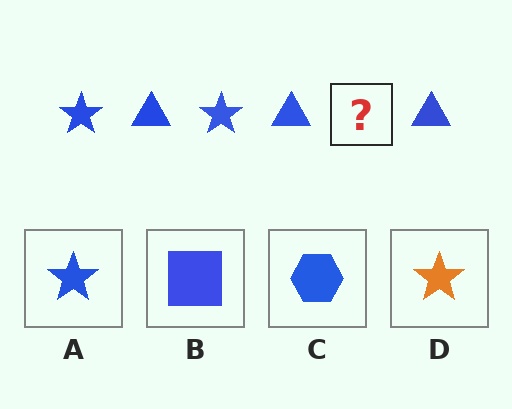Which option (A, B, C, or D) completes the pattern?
A.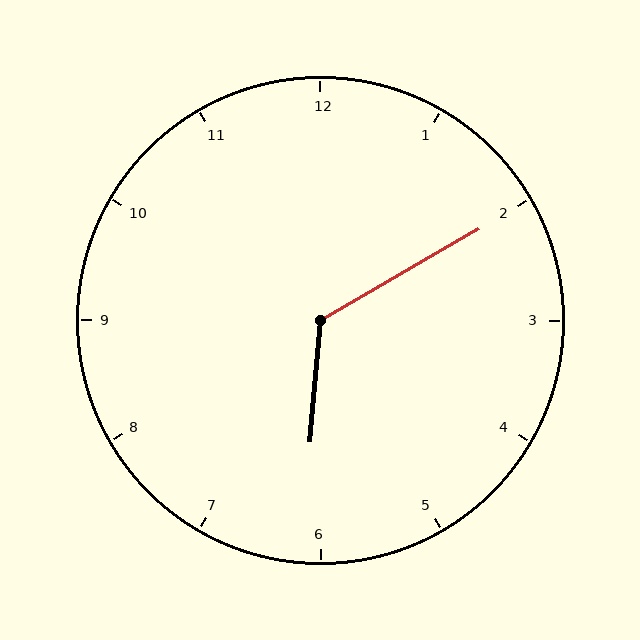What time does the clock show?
6:10.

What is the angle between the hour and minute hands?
Approximately 125 degrees.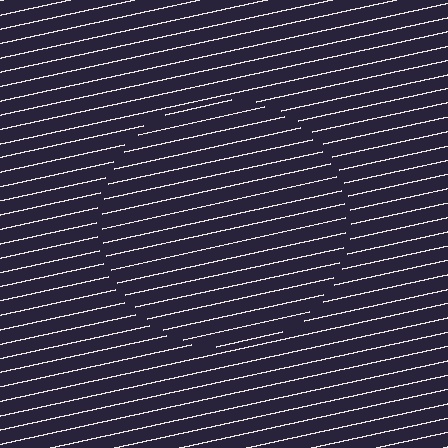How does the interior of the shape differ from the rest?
The interior of the shape contains the same grating, shifted by half a period — the contour is defined by the phase discontinuity where line-ends from the inner and outer gratings abut.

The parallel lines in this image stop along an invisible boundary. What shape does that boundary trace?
An illusory circle. The interior of the shape contains the same grating, shifted by half a period — the contour is defined by the phase discontinuity where line-ends from the inner and outer gratings abut.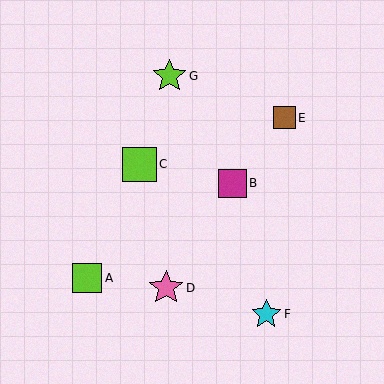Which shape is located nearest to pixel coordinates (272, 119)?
The brown square (labeled E) at (284, 118) is nearest to that location.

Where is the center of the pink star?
The center of the pink star is at (166, 288).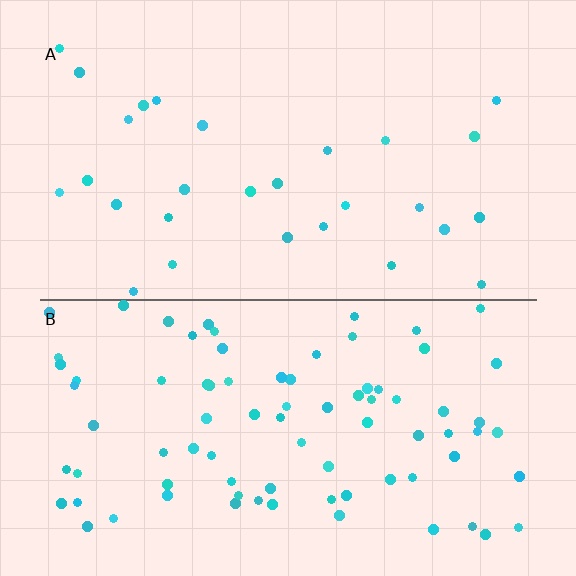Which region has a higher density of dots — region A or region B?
B (the bottom).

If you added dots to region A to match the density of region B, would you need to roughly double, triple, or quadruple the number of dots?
Approximately triple.